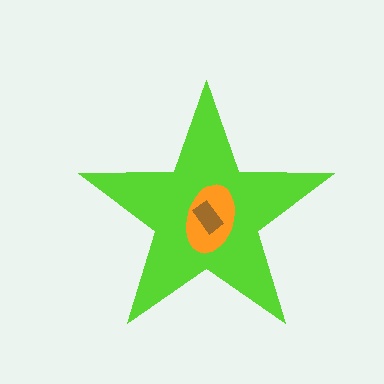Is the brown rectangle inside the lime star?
Yes.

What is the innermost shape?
The brown rectangle.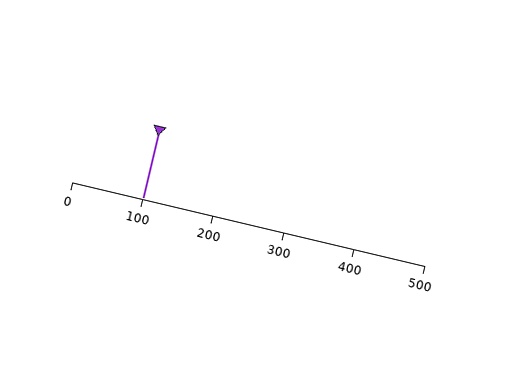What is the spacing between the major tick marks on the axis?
The major ticks are spaced 100 apart.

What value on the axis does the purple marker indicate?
The marker indicates approximately 100.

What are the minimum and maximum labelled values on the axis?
The axis runs from 0 to 500.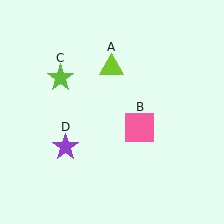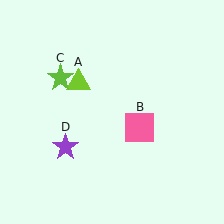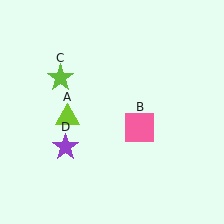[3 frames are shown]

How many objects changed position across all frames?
1 object changed position: lime triangle (object A).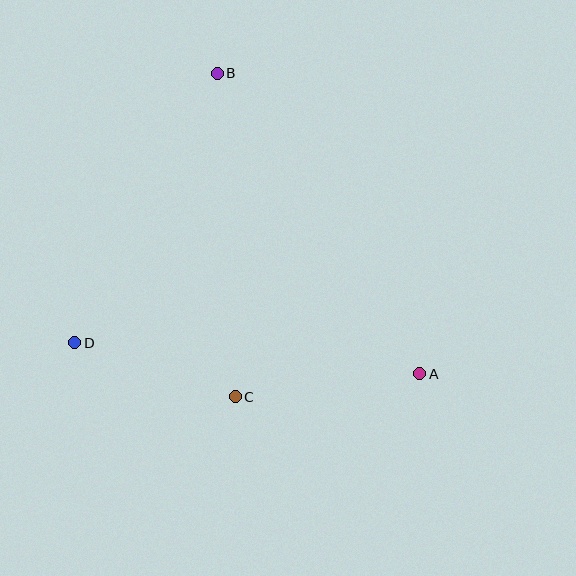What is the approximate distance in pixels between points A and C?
The distance between A and C is approximately 186 pixels.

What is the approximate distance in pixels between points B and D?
The distance between B and D is approximately 305 pixels.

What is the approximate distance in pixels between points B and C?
The distance between B and C is approximately 324 pixels.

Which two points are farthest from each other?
Points A and B are farthest from each other.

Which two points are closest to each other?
Points C and D are closest to each other.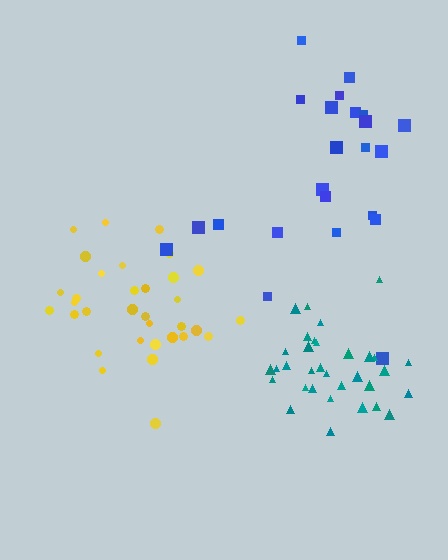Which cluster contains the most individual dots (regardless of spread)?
Yellow (33).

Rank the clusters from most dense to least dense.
teal, yellow, blue.